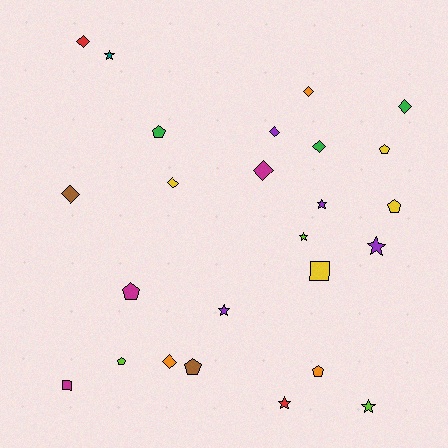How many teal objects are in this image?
There is 1 teal object.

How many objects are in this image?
There are 25 objects.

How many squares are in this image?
There are 2 squares.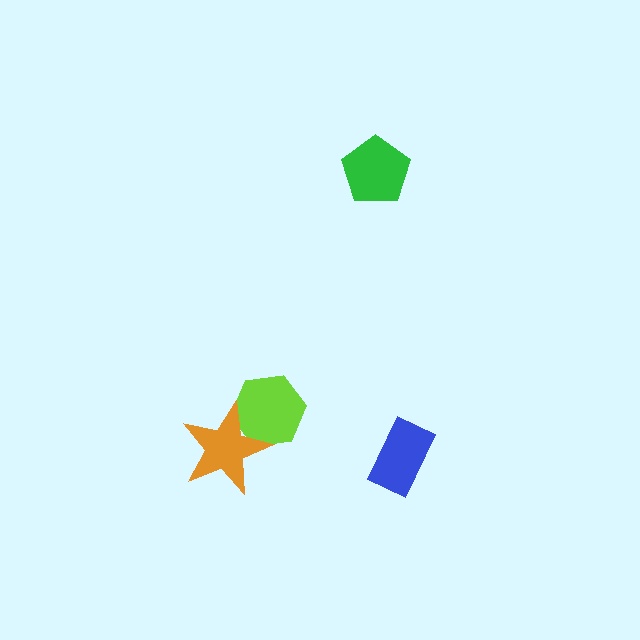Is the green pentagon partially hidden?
No, no other shape covers it.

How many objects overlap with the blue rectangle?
0 objects overlap with the blue rectangle.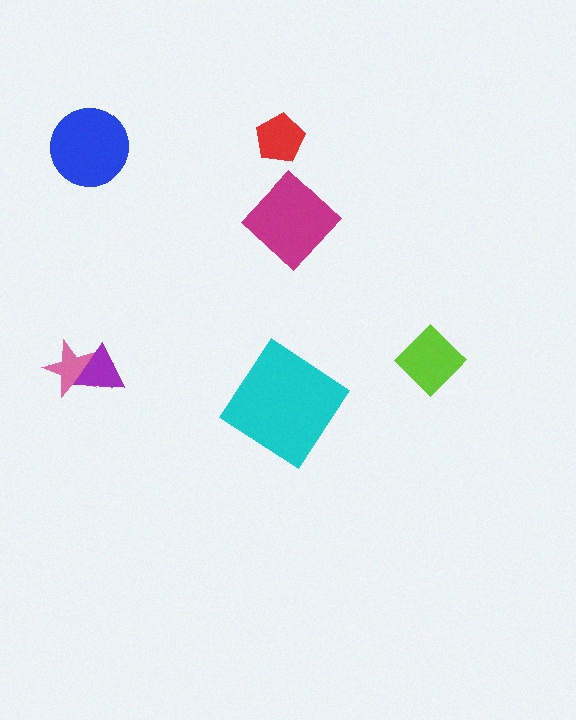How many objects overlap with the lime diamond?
0 objects overlap with the lime diamond.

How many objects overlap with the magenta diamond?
0 objects overlap with the magenta diamond.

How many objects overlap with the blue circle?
0 objects overlap with the blue circle.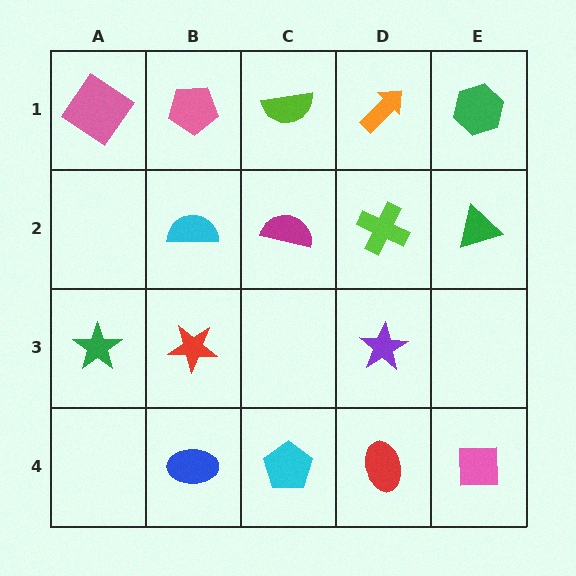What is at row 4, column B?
A blue ellipse.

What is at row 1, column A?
A pink diamond.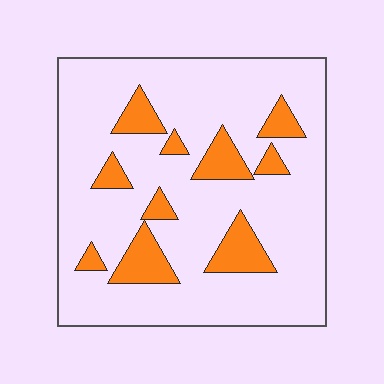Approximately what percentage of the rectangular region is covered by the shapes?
Approximately 15%.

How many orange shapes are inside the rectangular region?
10.